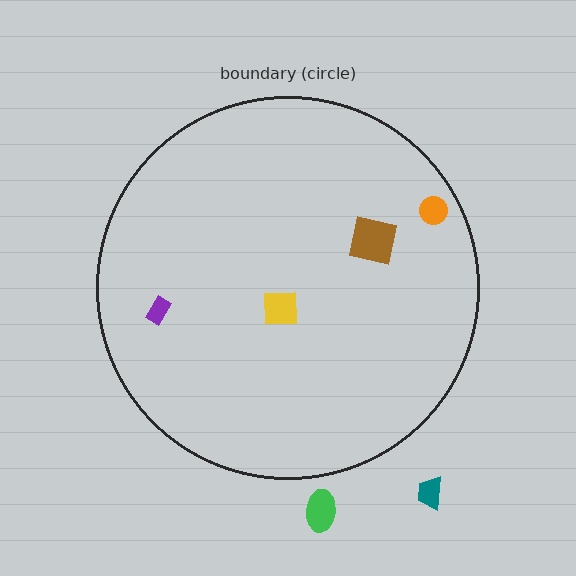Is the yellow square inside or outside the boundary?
Inside.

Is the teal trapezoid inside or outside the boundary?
Outside.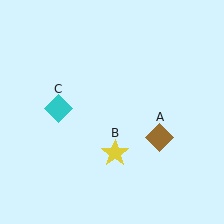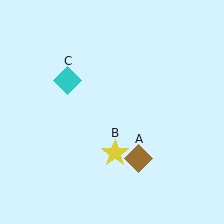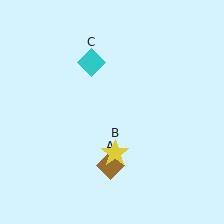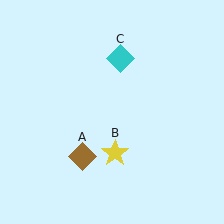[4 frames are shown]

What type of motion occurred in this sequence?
The brown diamond (object A), cyan diamond (object C) rotated clockwise around the center of the scene.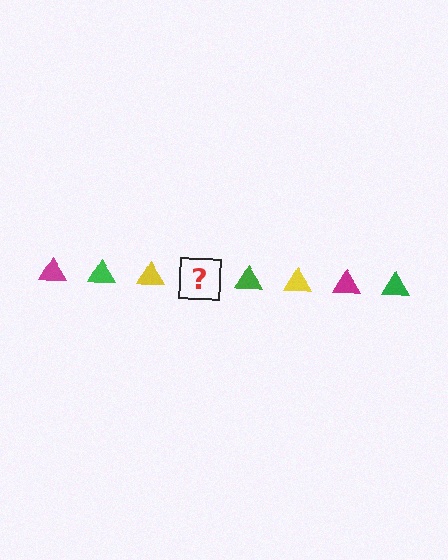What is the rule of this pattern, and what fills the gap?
The rule is that the pattern cycles through magenta, green, yellow triangles. The gap should be filled with a magenta triangle.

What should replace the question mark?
The question mark should be replaced with a magenta triangle.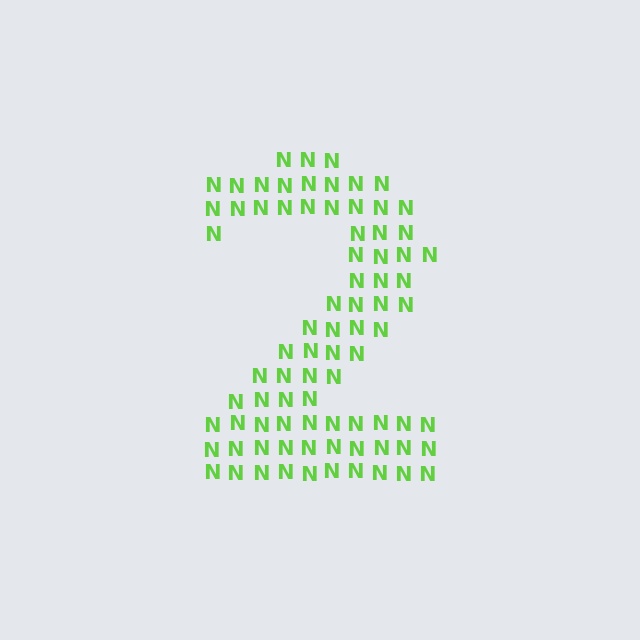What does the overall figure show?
The overall figure shows the digit 2.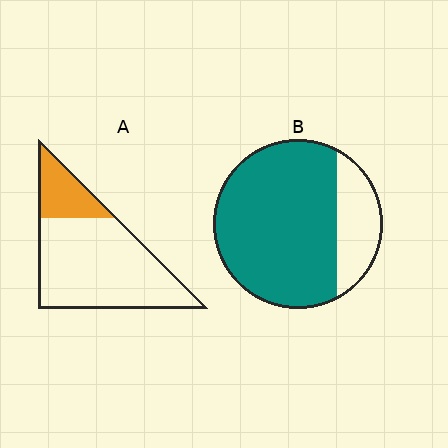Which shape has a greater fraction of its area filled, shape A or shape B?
Shape B.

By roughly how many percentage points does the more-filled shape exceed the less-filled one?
By roughly 55 percentage points (B over A).